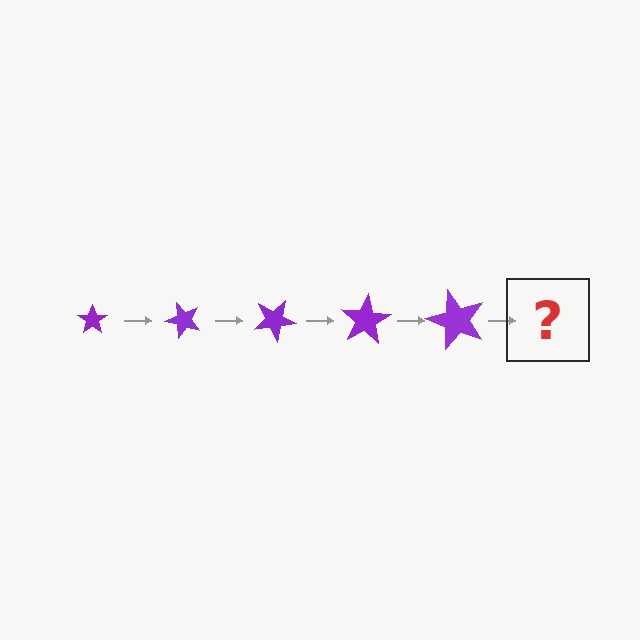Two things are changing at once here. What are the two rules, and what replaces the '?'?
The two rules are that the star grows larger each step and it rotates 50 degrees each step. The '?' should be a star, larger than the previous one and rotated 250 degrees from the start.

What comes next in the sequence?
The next element should be a star, larger than the previous one and rotated 250 degrees from the start.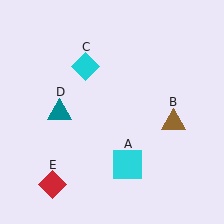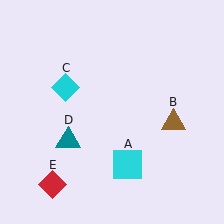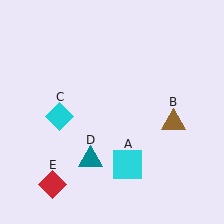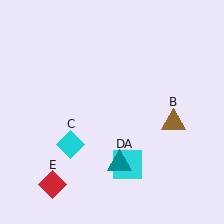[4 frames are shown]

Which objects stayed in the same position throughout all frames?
Cyan square (object A) and brown triangle (object B) and red diamond (object E) remained stationary.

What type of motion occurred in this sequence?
The cyan diamond (object C), teal triangle (object D) rotated counterclockwise around the center of the scene.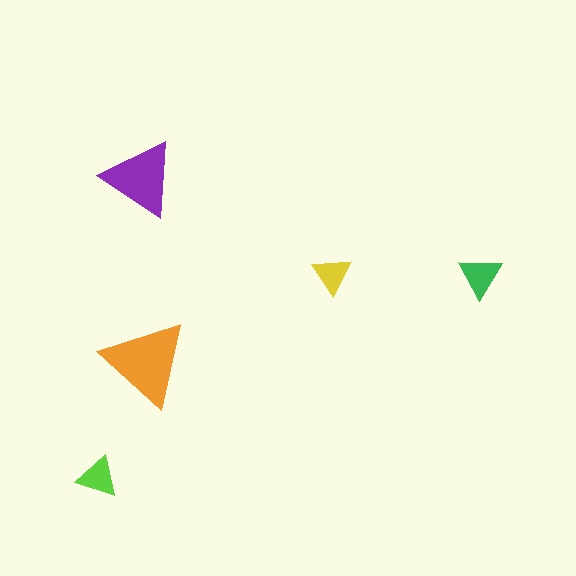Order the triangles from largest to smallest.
the orange one, the purple one, the green one, the lime one, the yellow one.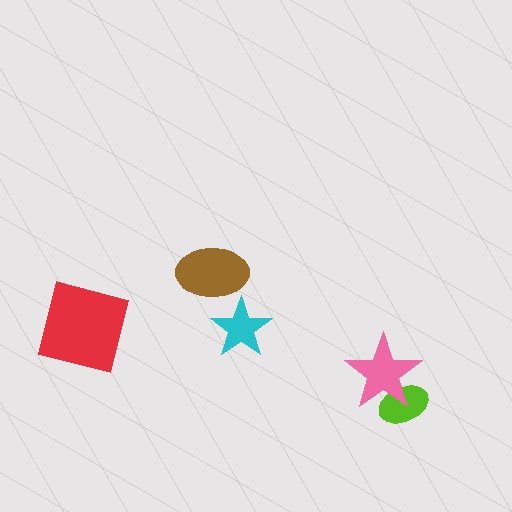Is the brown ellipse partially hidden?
Yes, it is partially covered by another shape.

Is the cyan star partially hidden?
No, no other shape covers it.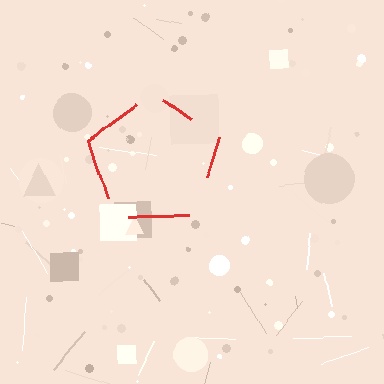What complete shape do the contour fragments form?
The contour fragments form a pentagon.